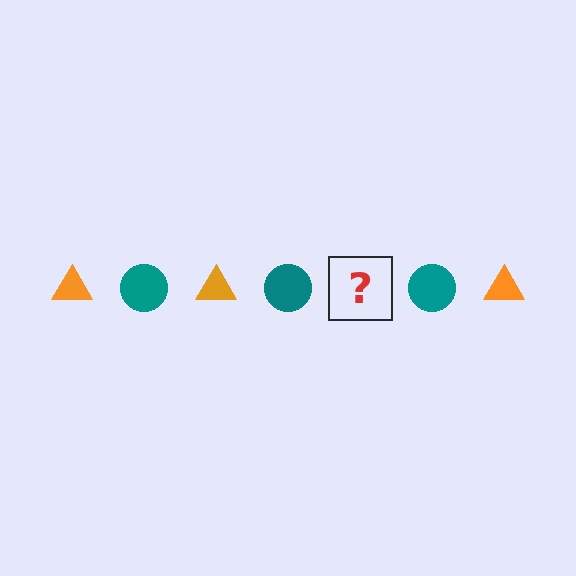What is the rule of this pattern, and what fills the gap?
The rule is that the pattern alternates between orange triangle and teal circle. The gap should be filled with an orange triangle.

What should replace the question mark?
The question mark should be replaced with an orange triangle.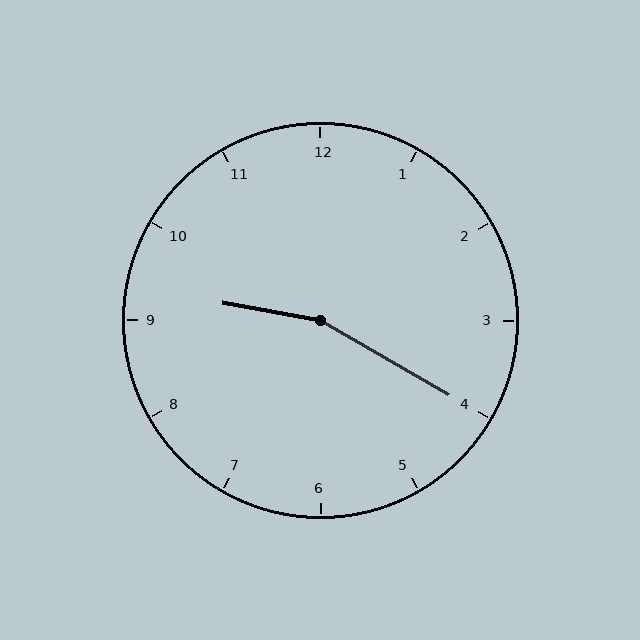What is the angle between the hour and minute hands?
Approximately 160 degrees.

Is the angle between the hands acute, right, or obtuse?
It is obtuse.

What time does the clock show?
9:20.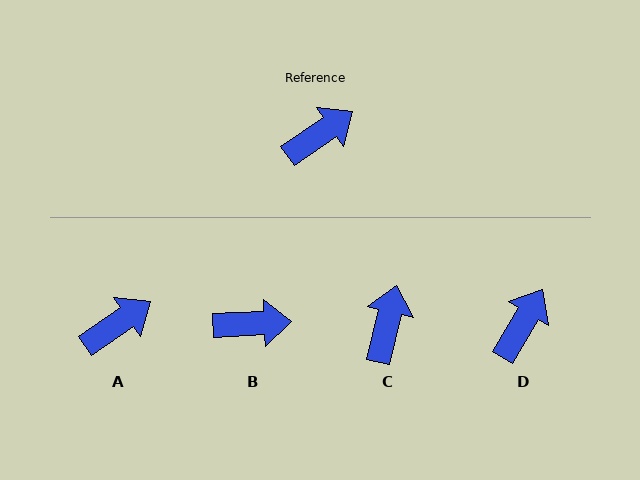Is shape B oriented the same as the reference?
No, it is off by about 32 degrees.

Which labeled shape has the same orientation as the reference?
A.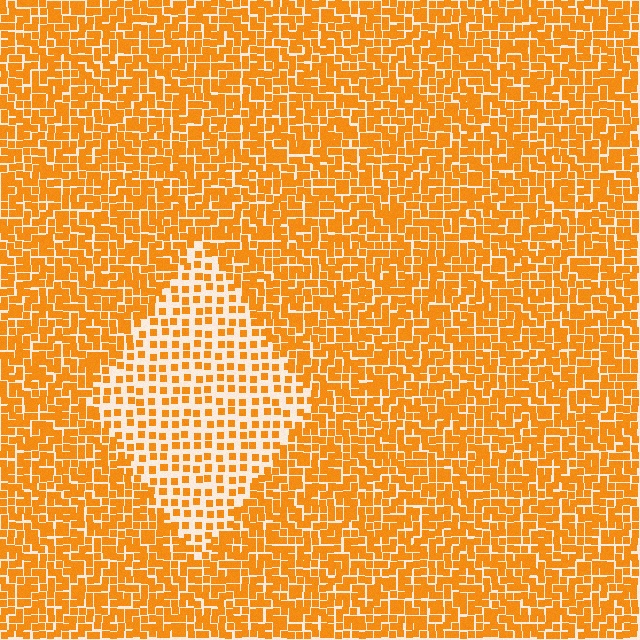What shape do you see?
I see a diamond.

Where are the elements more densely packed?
The elements are more densely packed outside the diamond boundary.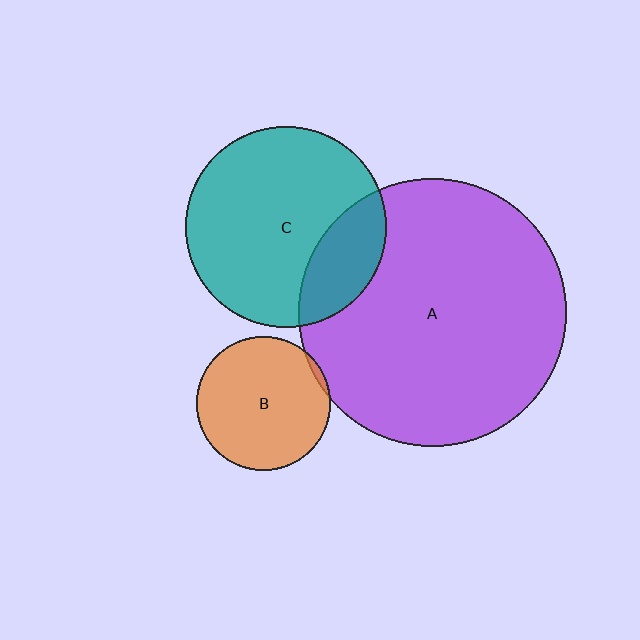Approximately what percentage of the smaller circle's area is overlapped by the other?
Approximately 5%.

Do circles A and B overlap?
Yes.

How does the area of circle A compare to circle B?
Approximately 4.0 times.